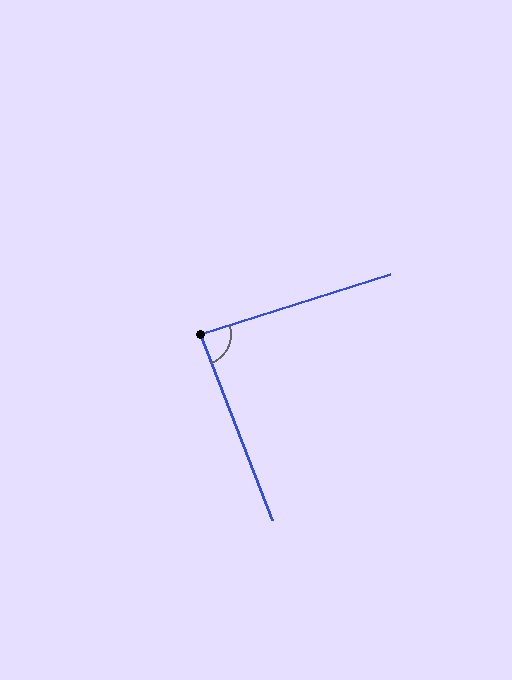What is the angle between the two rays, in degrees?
Approximately 86 degrees.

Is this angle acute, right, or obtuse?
It is approximately a right angle.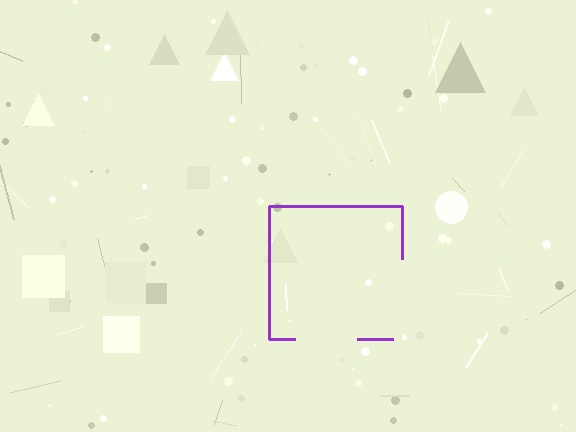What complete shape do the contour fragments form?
The contour fragments form a square.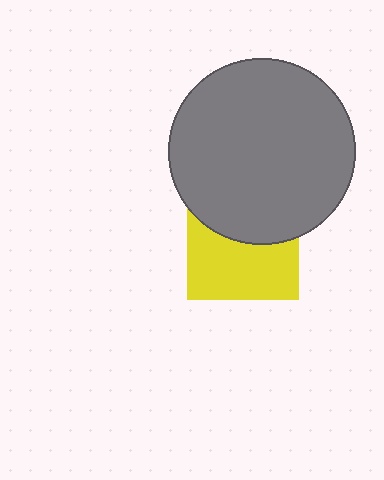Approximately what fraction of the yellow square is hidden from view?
Roughly 44% of the yellow square is hidden behind the gray circle.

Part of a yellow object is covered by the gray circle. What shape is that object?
It is a square.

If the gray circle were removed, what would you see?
You would see the complete yellow square.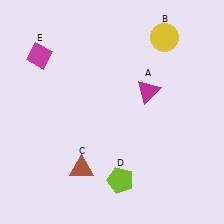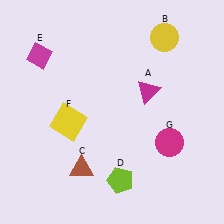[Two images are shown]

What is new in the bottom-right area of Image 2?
A magenta circle (G) was added in the bottom-right area of Image 2.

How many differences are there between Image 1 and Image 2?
There are 2 differences between the two images.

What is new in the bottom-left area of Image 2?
A yellow square (F) was added in the bottom-left area of Image 2.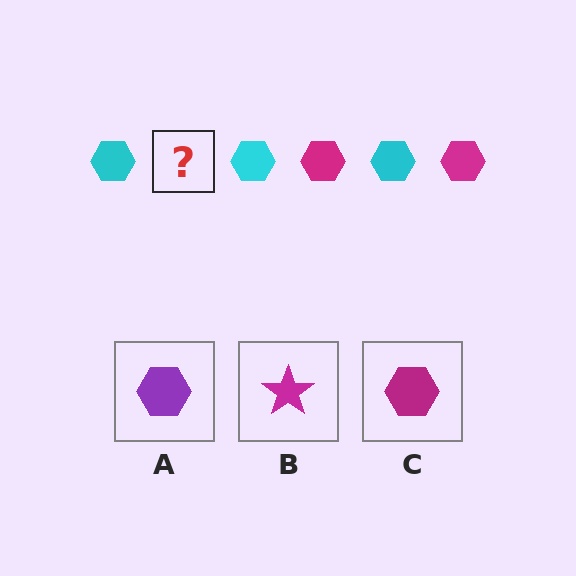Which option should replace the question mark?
Option C.